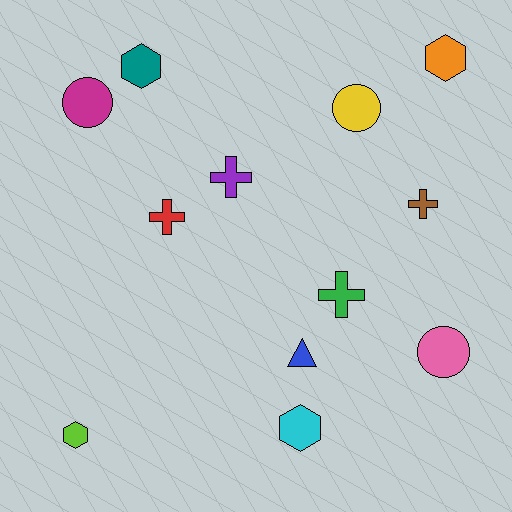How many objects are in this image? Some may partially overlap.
There are 12 objects.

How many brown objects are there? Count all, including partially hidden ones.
There is 1 brown object.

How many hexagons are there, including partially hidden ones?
There are 4 hexagons.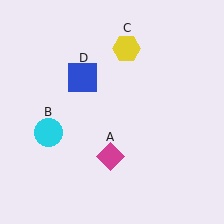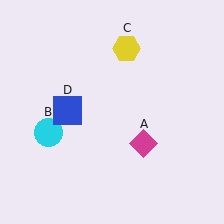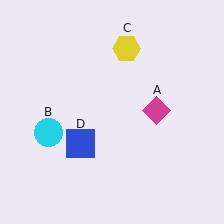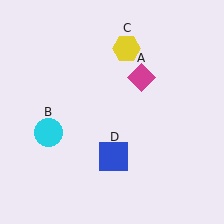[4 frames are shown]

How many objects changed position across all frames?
2 objects changed position: magenta diamond (object A), blue square (object D).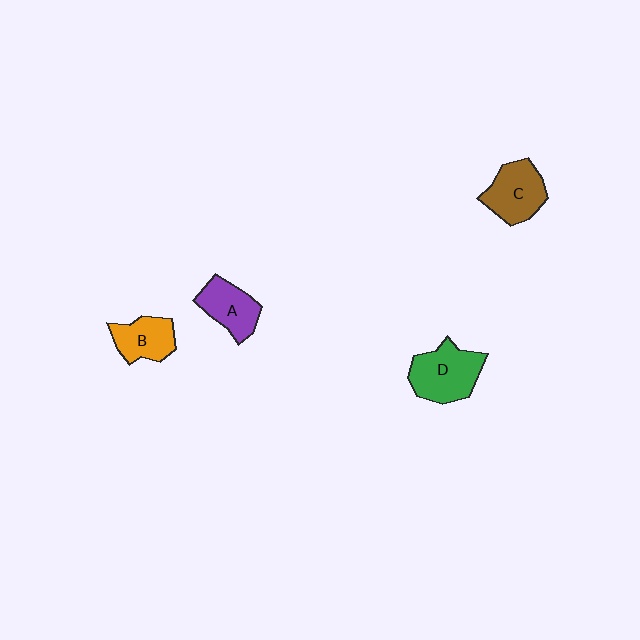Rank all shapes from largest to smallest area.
From largest to smallest: D (green), C (brown), A (purple), B (orange).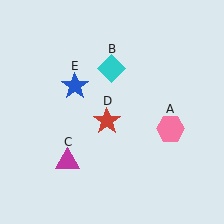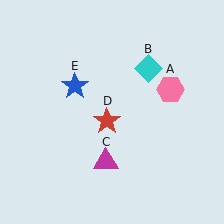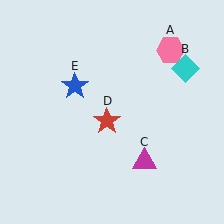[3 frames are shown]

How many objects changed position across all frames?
3 objects changed position: pink hexagon (object A), cyan diamond (object B), magenta triangle (object C).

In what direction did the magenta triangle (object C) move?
The magenta triangle (object C) moved right.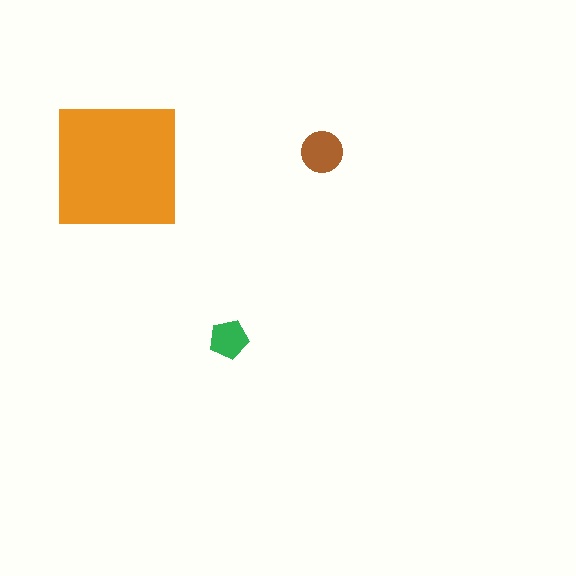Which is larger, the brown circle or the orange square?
The orange square.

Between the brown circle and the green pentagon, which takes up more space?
The brown circle.